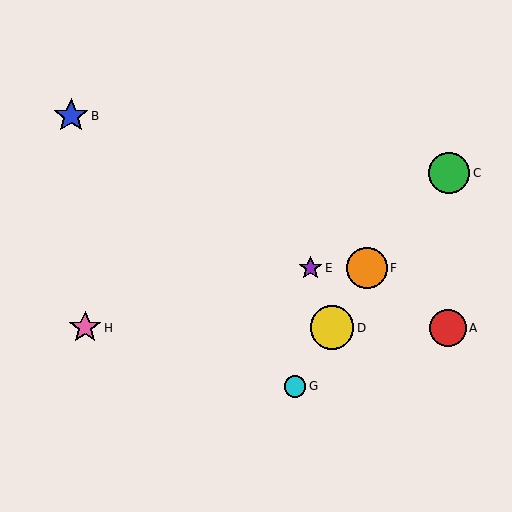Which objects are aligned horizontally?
Objects A, D, H are aligned horizontally.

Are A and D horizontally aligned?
Yes, both are at y≈328.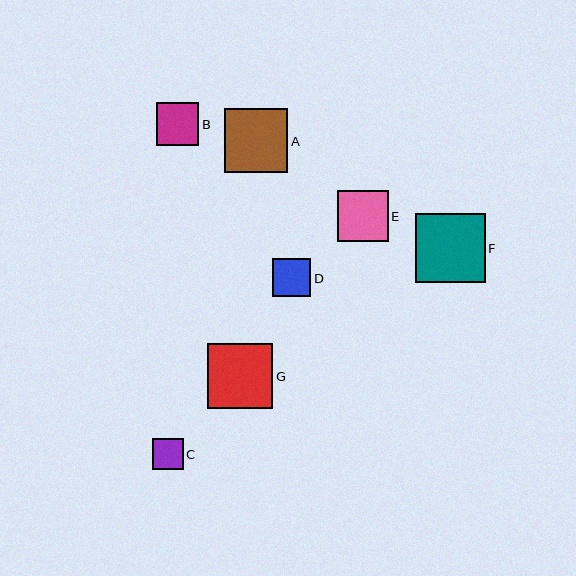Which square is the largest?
Square F is the largest with a size of approximately 69 pixels.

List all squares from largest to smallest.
From largest to smallest: F, G, A, E, B, D, C.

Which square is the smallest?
Square C is the smallest with a size of approximately 31 pixels.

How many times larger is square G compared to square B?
Square G is approximately 1.5 times the size of square B.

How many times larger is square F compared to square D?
Square F is approximately 1.8 times the size of square D.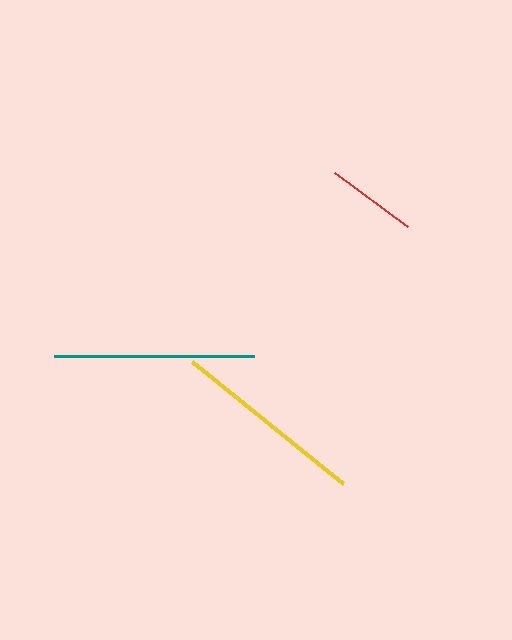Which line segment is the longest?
The teal line is the longest at approximately 200 pixels.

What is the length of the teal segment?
The teal segment is approximately 200 pixels long.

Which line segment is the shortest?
The red line is the shortest at approximately 91 pixels.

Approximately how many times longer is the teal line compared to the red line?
The teal line is approximately 2.2 times the length of the red line.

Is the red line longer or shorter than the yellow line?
The yellow line is longer than the red line.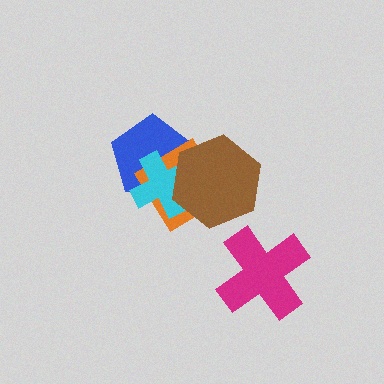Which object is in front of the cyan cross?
The brown hexagon is in front of the cyan cross.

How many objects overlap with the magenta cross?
0 objects overlap with the magenta cross.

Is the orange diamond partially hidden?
Yes, it is partially covered by another shape.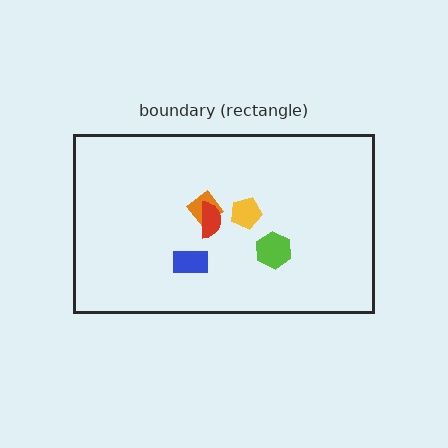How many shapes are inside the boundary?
5 inside, 0 outside.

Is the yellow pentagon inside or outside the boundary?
Inside.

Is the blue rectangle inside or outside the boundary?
Inside.